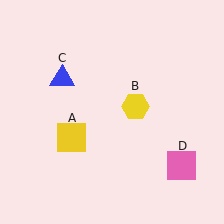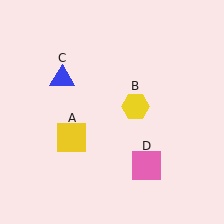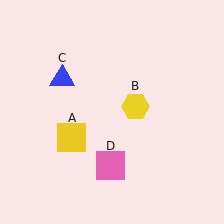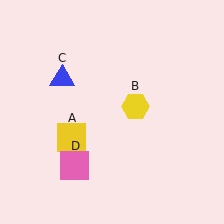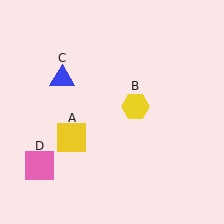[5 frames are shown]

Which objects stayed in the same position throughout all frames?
Yellow square (object A) and yellow hexagon (object B) and blue triangle (object C) remained stationary.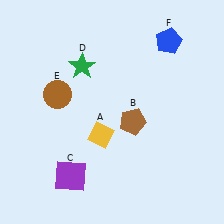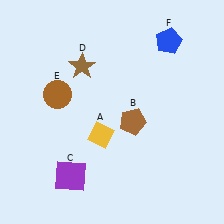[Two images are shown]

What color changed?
The star (D) changed from green in Image 1 to brown in Image 2.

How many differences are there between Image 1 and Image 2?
There is 1 difference between the two images.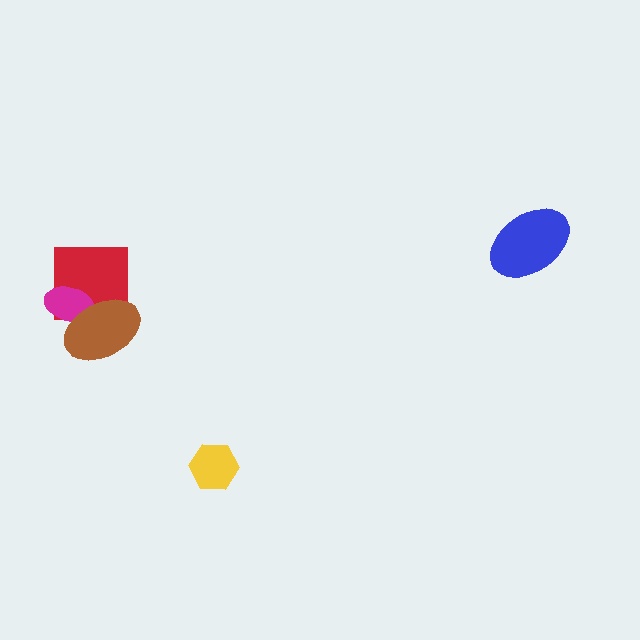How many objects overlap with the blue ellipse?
0 objects overlap with the blue ellipse.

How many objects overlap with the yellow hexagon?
0 objects overlap with the yellow hexagon.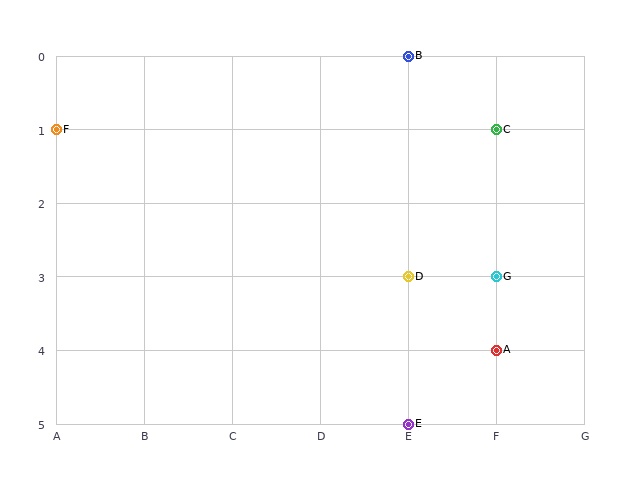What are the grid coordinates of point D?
Point D is at grid coordinates (E, 3).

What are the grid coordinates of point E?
Point E is at grid coordinates (E, 5).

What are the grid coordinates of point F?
Point F is at grid coordinates (A, 1).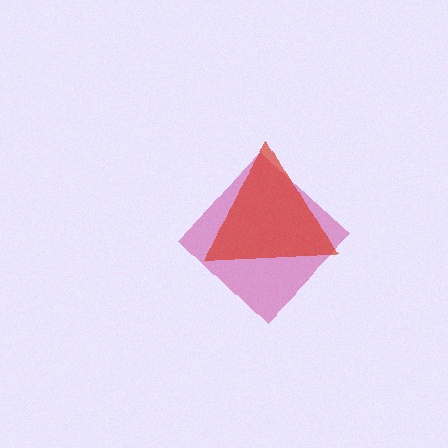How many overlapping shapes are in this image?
There are 2 overlapping shapes in the image.